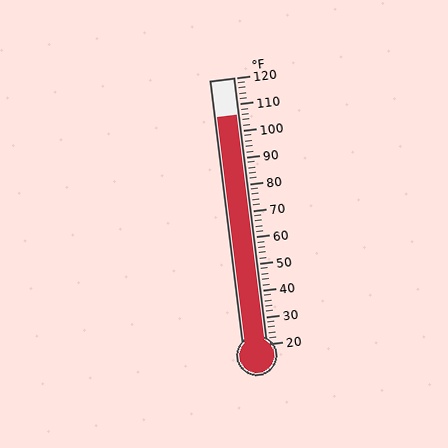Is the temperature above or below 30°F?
The temperature is above 30°F.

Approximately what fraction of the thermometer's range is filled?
The thermometer is filled to approximately 85% of its range.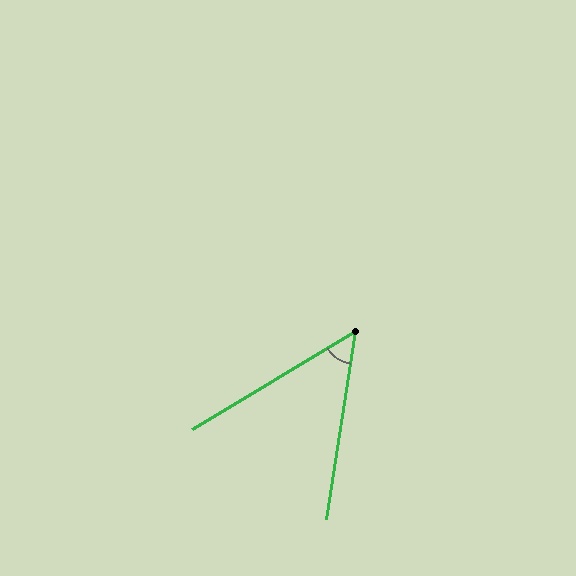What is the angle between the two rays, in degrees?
Approximately 50 degrees.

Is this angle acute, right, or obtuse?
It is acute.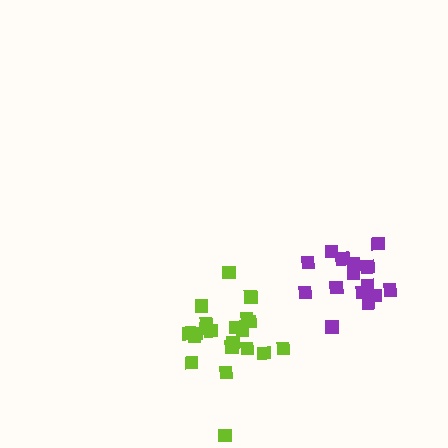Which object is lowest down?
The lime cluster is bottommost.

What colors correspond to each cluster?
The clusters are colored: purple, lime.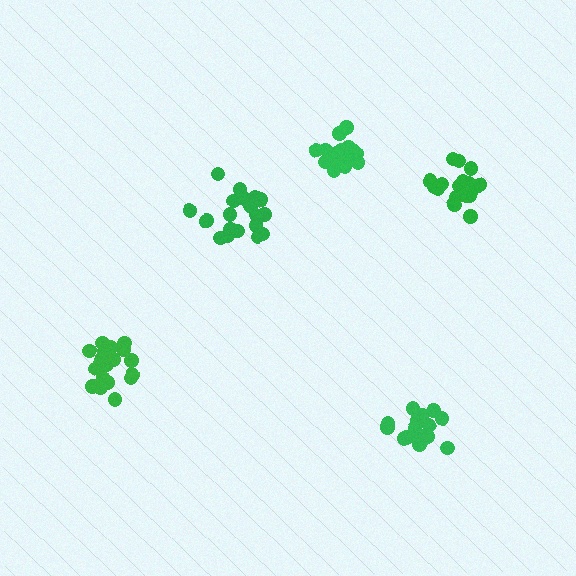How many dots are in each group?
Group 1: 20 dots, Group 2: 20 dots, Group 3: 20 dots, Group 4: 16 dots, Group 5: 17 dots (93 total).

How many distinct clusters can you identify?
There are 5 distinct clusters.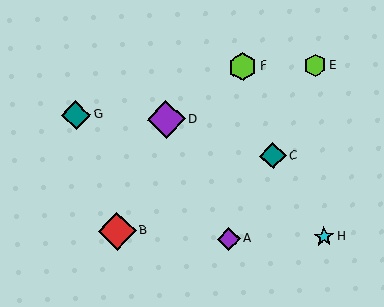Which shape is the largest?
The red diamond (labeled B) is the largest.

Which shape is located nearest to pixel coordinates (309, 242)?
The cyan star (labeled H) at (324, 237) is nearest to that location.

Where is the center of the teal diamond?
The center of the teal diamond is at (76, 115).